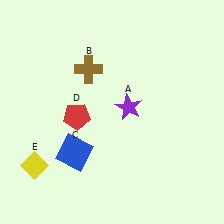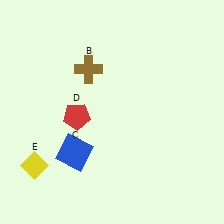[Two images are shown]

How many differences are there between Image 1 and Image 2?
There is 1 difference between the two images.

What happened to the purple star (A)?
The purple star (A) was removed in Image 2. It was in the top-right area of Image 1.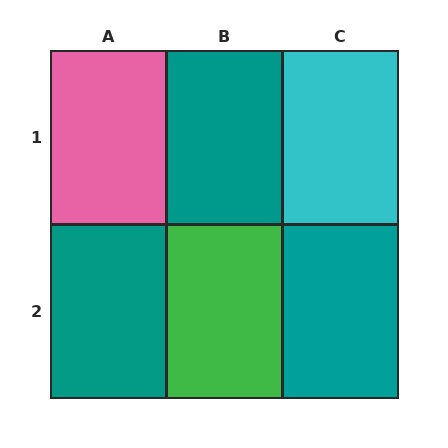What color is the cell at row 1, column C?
Cyan.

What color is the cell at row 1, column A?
Pink.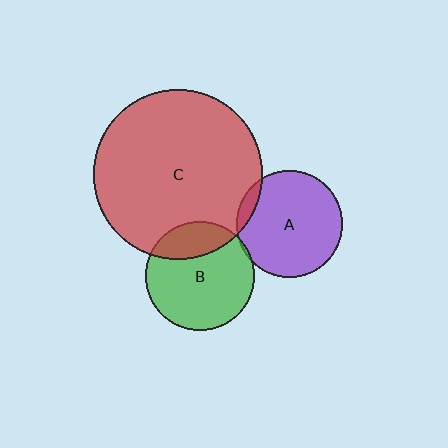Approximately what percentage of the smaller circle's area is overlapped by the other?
Approximately 5%.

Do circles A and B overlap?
Yes.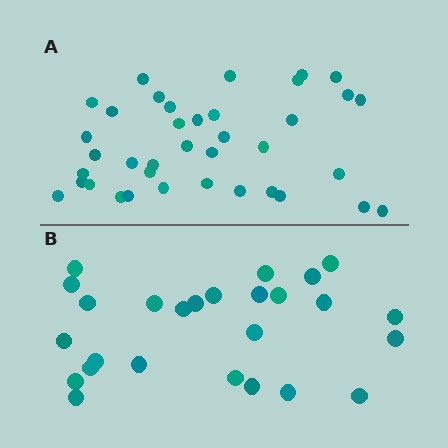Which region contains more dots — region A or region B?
Region A (the top region) has more dots.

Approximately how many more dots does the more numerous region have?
Region A has roughly 12 or so more dots than region B.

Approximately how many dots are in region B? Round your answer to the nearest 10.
About 30 dots. (The exact count is 26, which rounds to 30.)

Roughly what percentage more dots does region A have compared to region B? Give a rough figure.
About 45% more.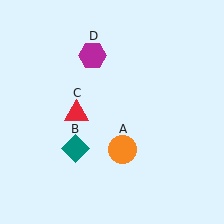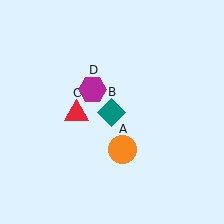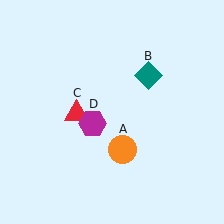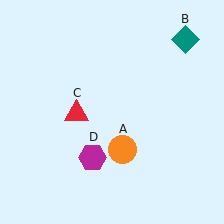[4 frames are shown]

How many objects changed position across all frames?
2 objects changed position: teal diamond (object B), magenta hexagon (object D).